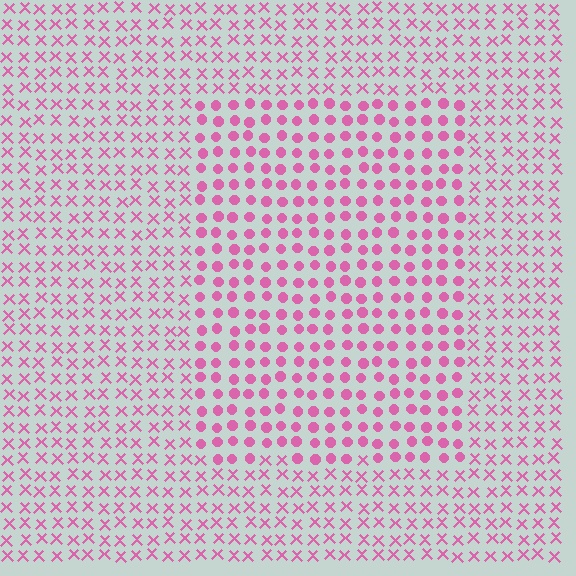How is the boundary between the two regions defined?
The boundary is defined by a change in element shape: circles inside vs. X marks outside. All elements share the same color and spacing.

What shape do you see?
I see a rectangle.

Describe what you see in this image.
The image is filled with small pink elements arranged in a uniform grid. A rectangle-shaped region contains circles, while the surrounding area contains X marks. The boundary is defined purely by the change in element shape.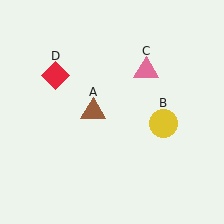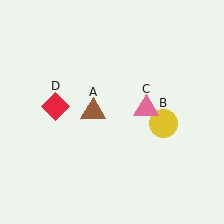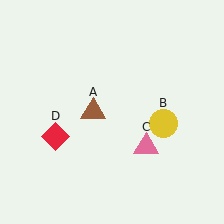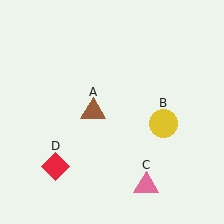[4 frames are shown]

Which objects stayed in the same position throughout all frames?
Brown triangle (object A) and yellow circle (object B) remained stationary.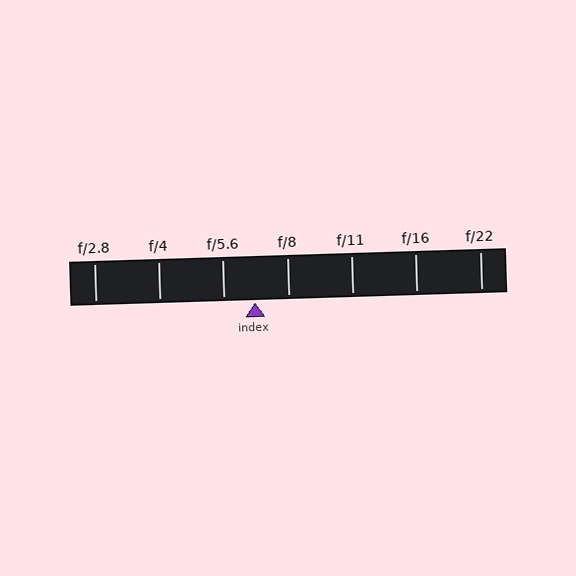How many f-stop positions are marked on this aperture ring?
There are 7 f-stop positions marked.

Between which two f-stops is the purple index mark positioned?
The index mark is between f/5.6 and f/8.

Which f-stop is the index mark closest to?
The index mark is closest to f/5.6.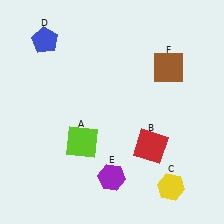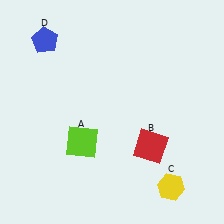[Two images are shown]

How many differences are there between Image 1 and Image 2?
There are 2 differences between the two images.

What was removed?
The brown square (F), the purple hexagon (E) were removed in Image 2.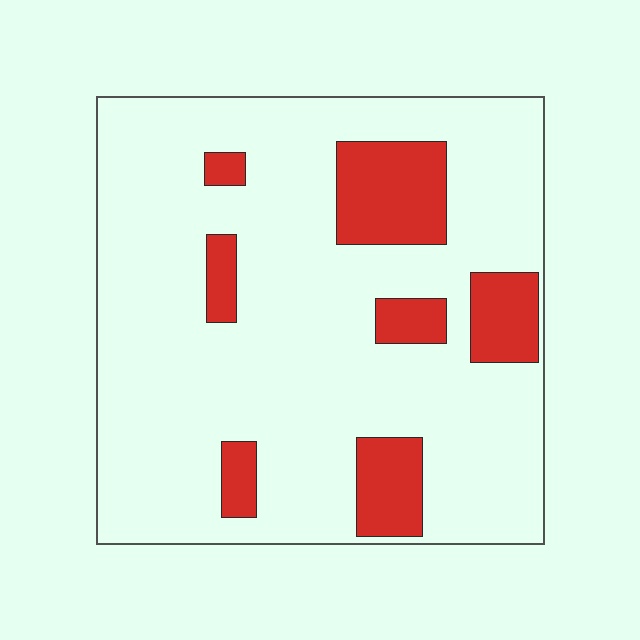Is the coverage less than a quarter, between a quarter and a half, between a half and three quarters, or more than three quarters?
Less than a quarter.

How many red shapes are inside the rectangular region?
7.